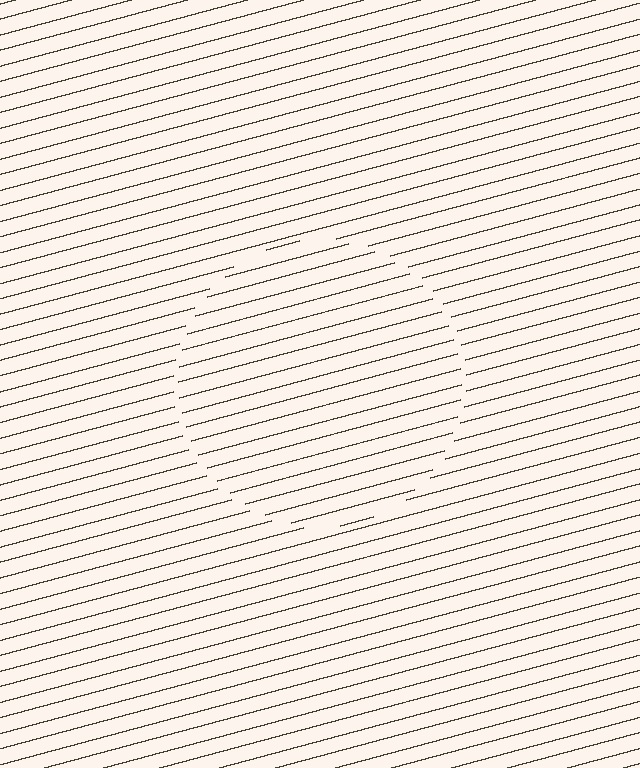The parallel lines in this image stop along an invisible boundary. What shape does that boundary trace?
An illusory circle. The interior of the shape contains the same grating, shifted by half a period — the contour is defined by the phase discontinuity where line-ends from the inner and outer gratings abut.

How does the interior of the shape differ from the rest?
The interior of the shape contains the same grating, shifted by half a period — the contour is defined by the phase discontinuity where line-ends from the inner and outer gratings abut.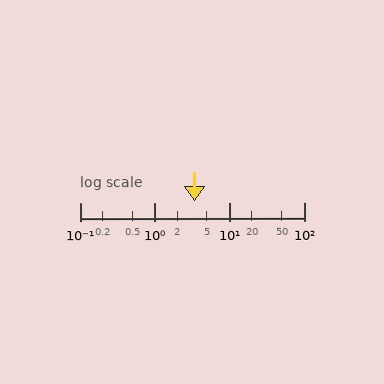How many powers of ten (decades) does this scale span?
The scale spans 3 decades, from 0.1 to 100.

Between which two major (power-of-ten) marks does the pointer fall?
The pointer is between 1 and 10.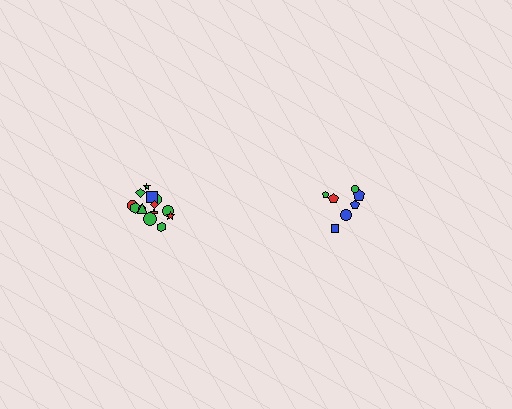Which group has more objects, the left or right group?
The left group.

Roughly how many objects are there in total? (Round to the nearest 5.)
Roughly 20 objects in total.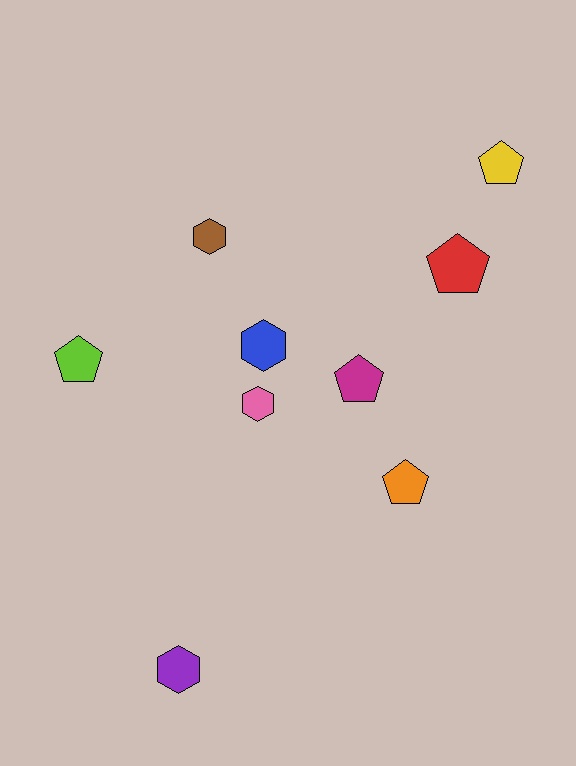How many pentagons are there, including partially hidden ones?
There are 5 pentagons.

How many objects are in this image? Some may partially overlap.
There are 9 objects.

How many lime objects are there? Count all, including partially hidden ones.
There is 1 lime object.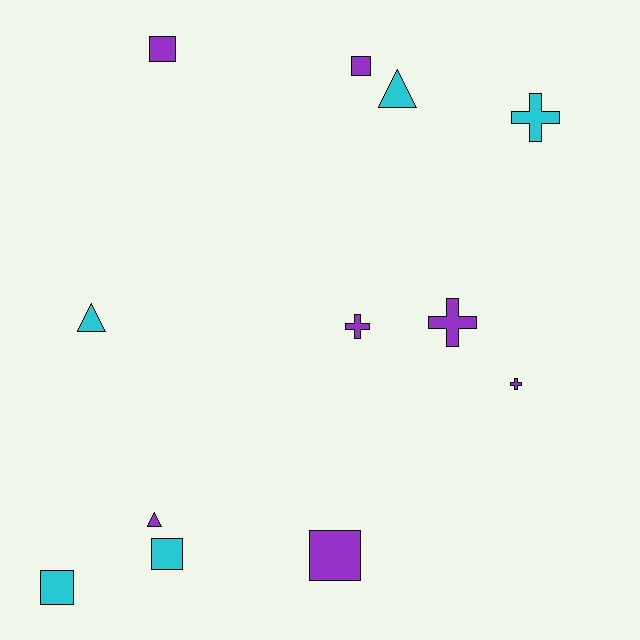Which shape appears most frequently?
Square, with 5 objects.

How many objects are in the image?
There are 12 objects.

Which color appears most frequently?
Purple, with 7 objects.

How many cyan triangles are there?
There are 2 cyan triangles.